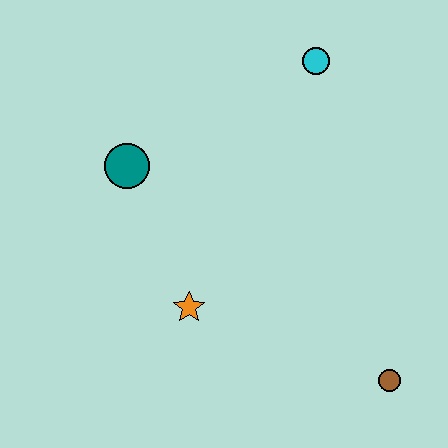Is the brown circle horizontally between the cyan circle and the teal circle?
No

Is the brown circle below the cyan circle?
Yes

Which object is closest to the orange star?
The teal circle is closest to the orange star.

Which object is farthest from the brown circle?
The teal circle is farthest from the brown circle.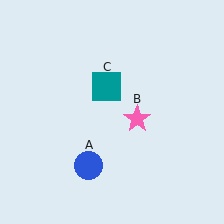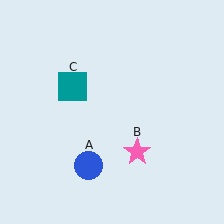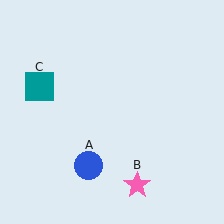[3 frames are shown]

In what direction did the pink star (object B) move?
The pink star (object B) moved down.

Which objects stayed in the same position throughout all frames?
Blue circle (object A) remained stationary.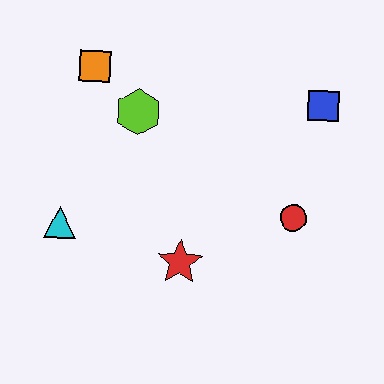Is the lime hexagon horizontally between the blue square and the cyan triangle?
Yes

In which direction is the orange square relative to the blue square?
The orange square is to the left of the blue square.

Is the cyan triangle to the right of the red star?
No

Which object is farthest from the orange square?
The red circle is farthest from the orange square.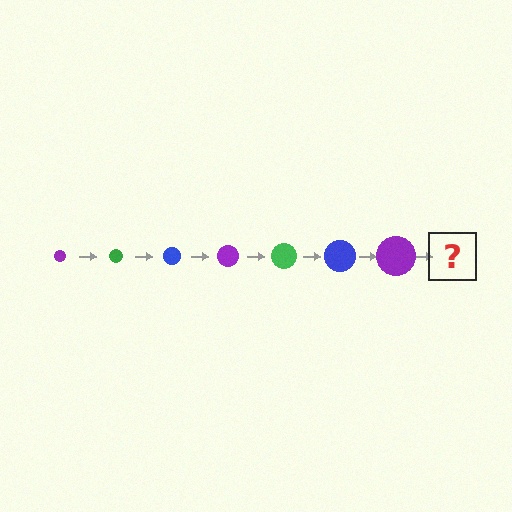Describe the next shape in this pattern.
It should be a green circle, larger than the previous one.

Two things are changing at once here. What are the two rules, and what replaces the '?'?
The two rules are that the circle grows larger each step and the color cycles through purple, green, and blue. The '?' should be a green circle, larger than the previous one.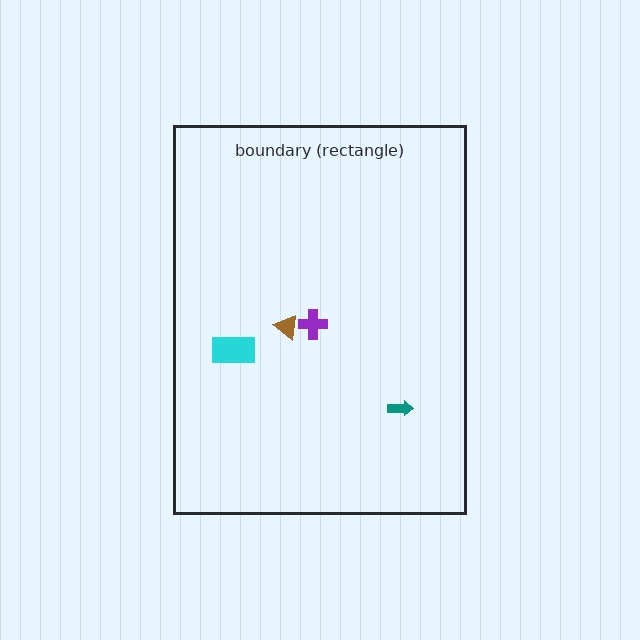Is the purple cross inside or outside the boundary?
Inside.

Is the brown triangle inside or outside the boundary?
Inside.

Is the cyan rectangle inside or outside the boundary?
Inside.